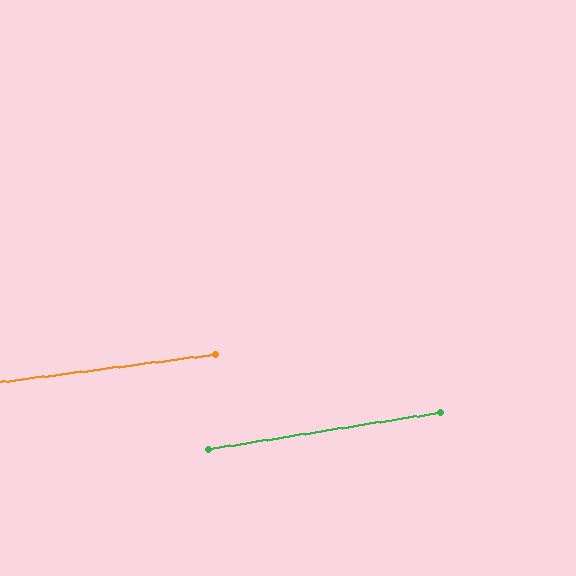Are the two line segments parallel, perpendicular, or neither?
Parallel — their directions differ by only 1.6°.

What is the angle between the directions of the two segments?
Approximately 2 degrees.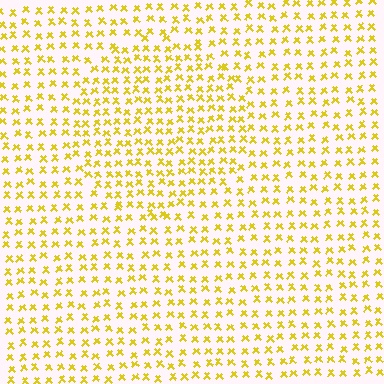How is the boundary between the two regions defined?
The boundary is defined by a change in element density (approximately 1.4x ratio). All elements are the same color, size, and shape.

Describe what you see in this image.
The image contains small yellow elements arranged at two different densities. A circle-shaped region is visible where the elements are more densely packed than the surrounding area.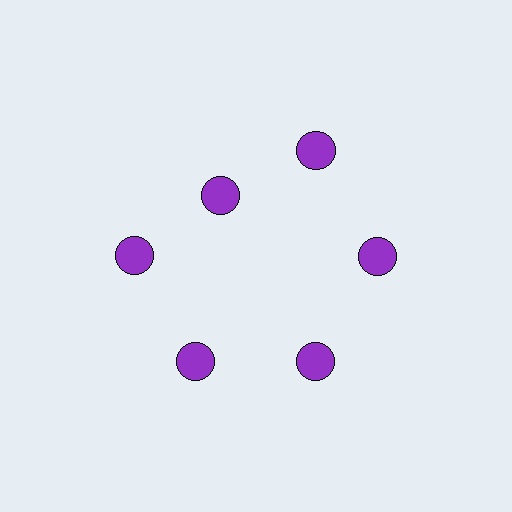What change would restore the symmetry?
The symmetry would be restored by moving it outward, back onto the ring so that all 6 circles sit at equal angles and equal distance from the center.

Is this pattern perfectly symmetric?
No. The 6 purple circles are arranged in a ring, but one element near the 11 o'clock position is pulled inward toward the center, breaking the 6-fold rotational symmetry.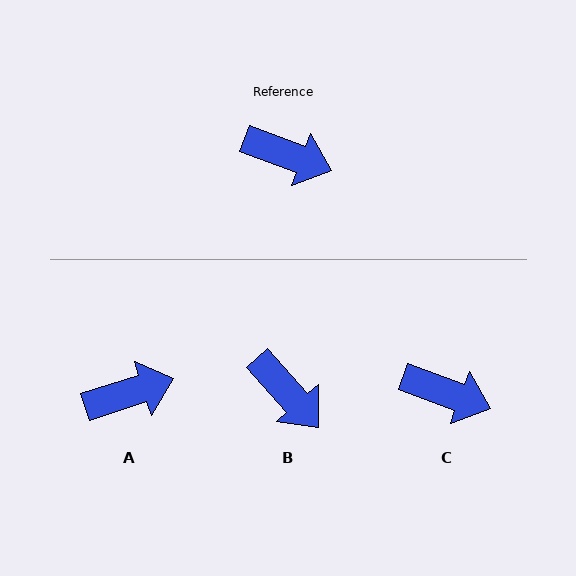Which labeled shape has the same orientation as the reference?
C.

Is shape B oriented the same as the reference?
No, it is off by about 28 degrees.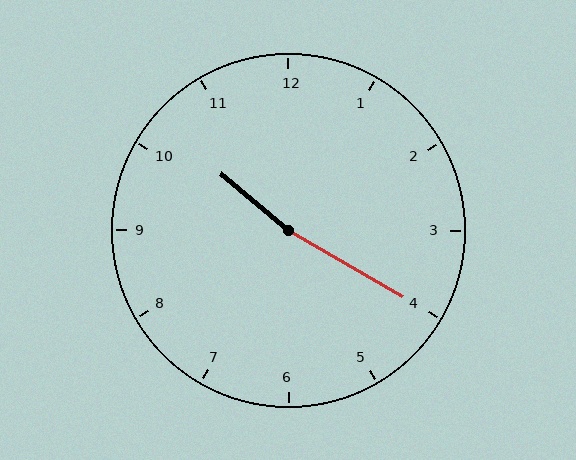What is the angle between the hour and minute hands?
Approximately 170 degrees.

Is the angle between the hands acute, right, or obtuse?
It is obtuse.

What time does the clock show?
10:20.